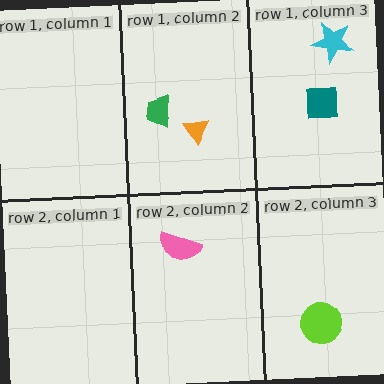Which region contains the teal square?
The row 1, column 3 region.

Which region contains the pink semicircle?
The row 2, column 2 region.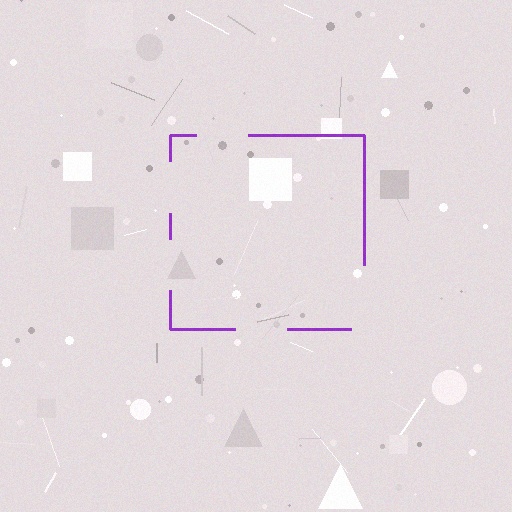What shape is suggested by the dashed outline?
The dashed outline suggests a square.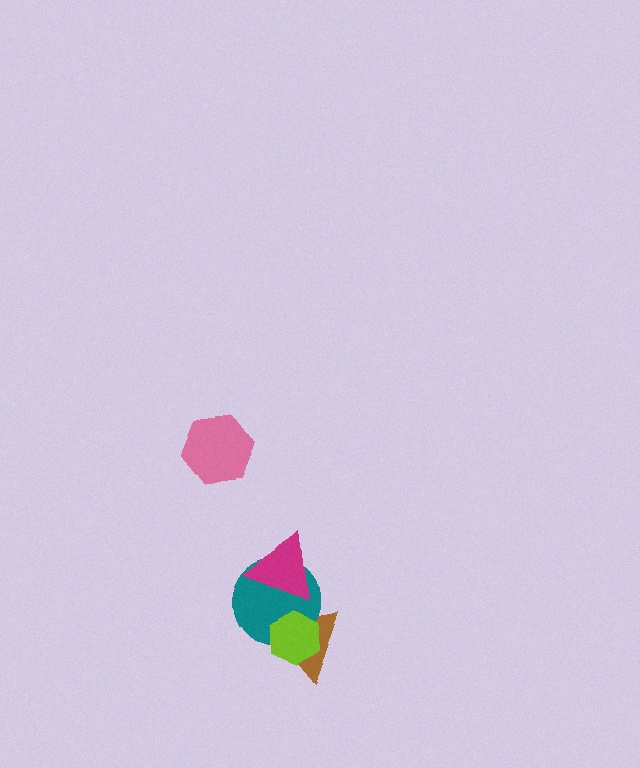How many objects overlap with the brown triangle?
2 objects overlap with the brown triangle.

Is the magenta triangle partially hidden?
No, no other shape covers it.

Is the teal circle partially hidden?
Yes, it is partially covered by another shape.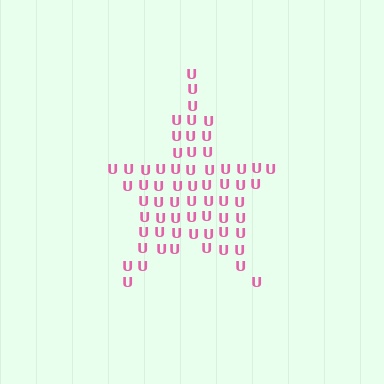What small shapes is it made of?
It is made of small letter U's.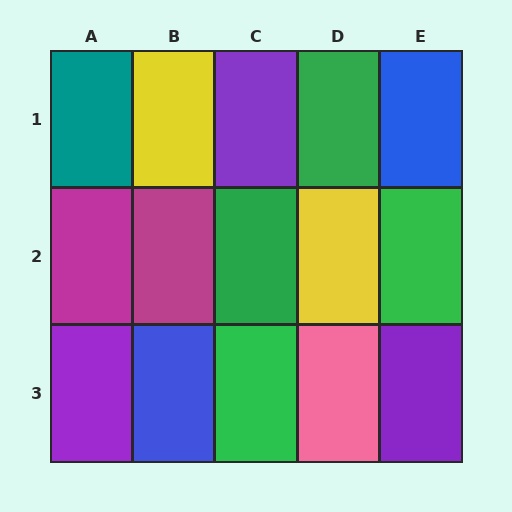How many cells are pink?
1 cell is pink.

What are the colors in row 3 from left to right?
Purple, blue, green, pink, purple.